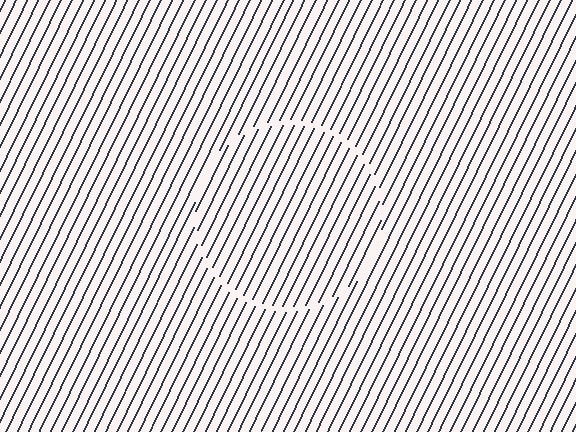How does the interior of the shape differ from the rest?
The interior of the shape contains the same grating, shifted by half a period — the contour is defined by the phase discontinuity where line-ends from the inner and outer gratings abut.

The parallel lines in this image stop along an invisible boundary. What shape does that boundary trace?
An illusory circle. The interior of the shape contains the same grating, shifted by half a period — the contour is defined by the phase discontinuity where line-ends from the inner and outer gratings abut.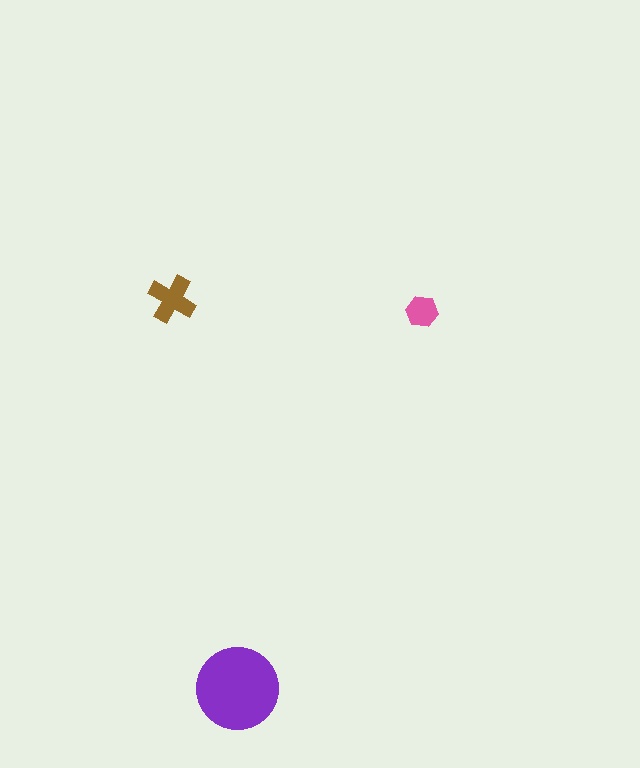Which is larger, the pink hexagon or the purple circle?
The purple circle.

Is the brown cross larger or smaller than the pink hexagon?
Larger.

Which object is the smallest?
The pink hexagon.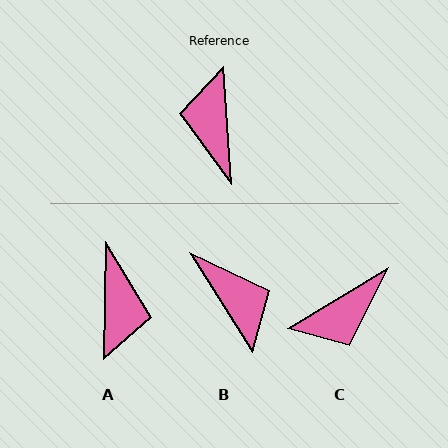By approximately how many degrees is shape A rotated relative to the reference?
Approximately 175 degrees counter-clockwise.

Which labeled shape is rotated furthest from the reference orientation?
A, about 175 degrees away.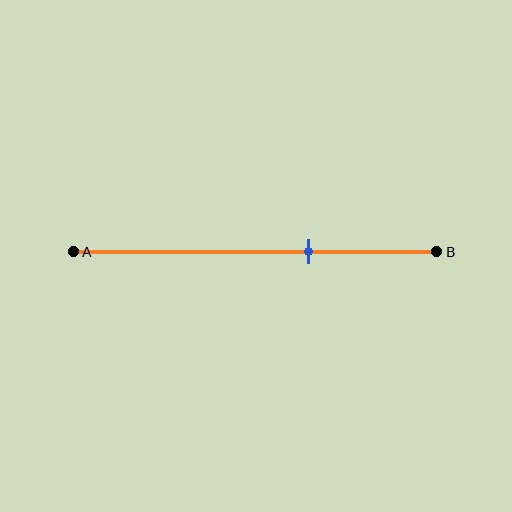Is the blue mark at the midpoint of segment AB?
No, the mark is at about 65% from A, not at the 50% midpoint.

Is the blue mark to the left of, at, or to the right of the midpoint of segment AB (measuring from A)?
The blue mark is to the right of the midpoint of segment AB.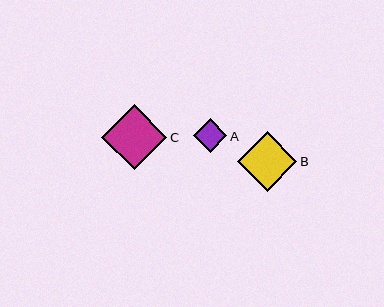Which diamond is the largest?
Diamond C is the largest with a size of approximately 65 pixels.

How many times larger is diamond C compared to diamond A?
Diamond C is approximately 2.0 times the size of diamond A.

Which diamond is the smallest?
Diamond A is the smallest with a size of approximately 33 pixels.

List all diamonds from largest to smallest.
From largest to smallest: C, B, A.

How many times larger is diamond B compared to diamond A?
Diamond B is approximately 1.8 times the size of diamond A.